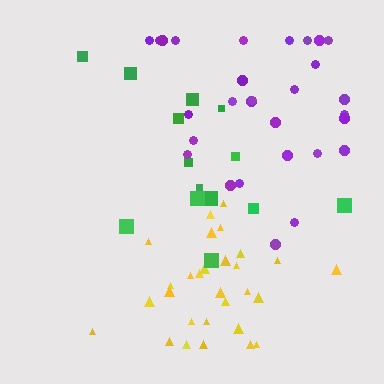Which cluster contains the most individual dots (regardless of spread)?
Yellow (30).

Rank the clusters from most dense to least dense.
yellow, purple, green.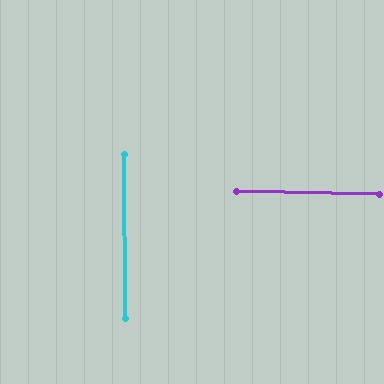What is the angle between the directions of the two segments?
Approximately 88 degrees.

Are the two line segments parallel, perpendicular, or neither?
Perpendicular — they meet at approximately 88°.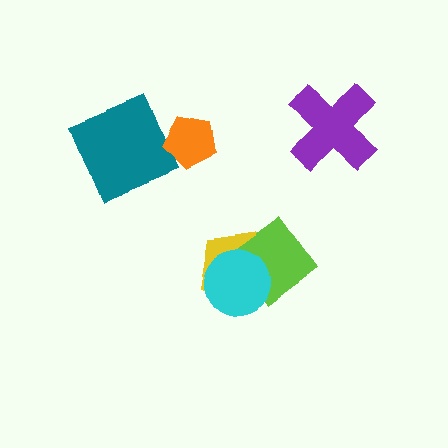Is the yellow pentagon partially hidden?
Yes, it is partially covered by another shape.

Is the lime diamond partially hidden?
Yes, it is partially covered by another shape.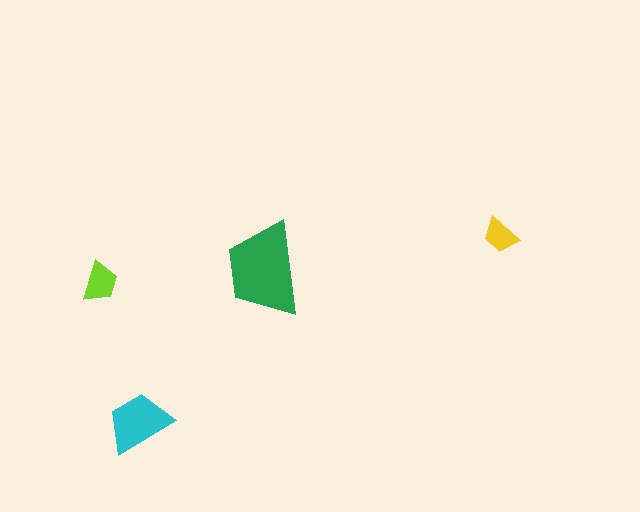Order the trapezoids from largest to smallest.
the green one, the cyan one, the lime one, the yellow one.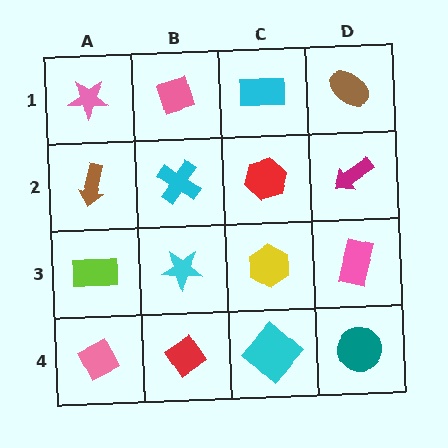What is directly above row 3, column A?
A brown arrow.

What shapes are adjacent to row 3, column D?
A magenta arrow (row 2, column D), a teal circle (row 4, column D), a yellow hexagon (row 3, column C).